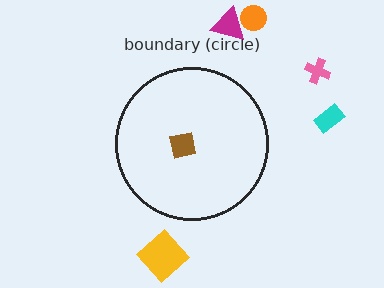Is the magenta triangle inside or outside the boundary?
Outside.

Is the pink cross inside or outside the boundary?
Outside.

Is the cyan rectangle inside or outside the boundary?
Outside.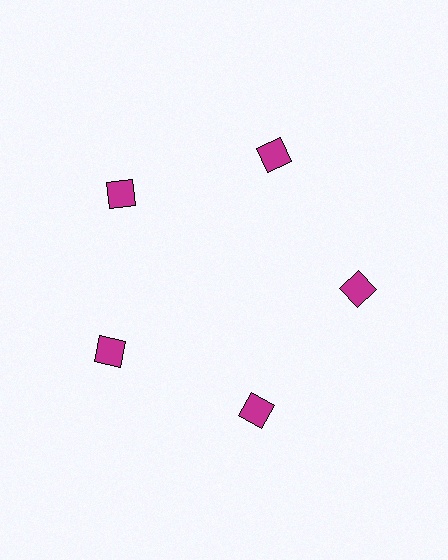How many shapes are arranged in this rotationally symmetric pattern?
There are 5 shapes, arranged in 5 groups of 1.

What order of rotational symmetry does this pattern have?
This pattern has 5-fold rotational symmetry.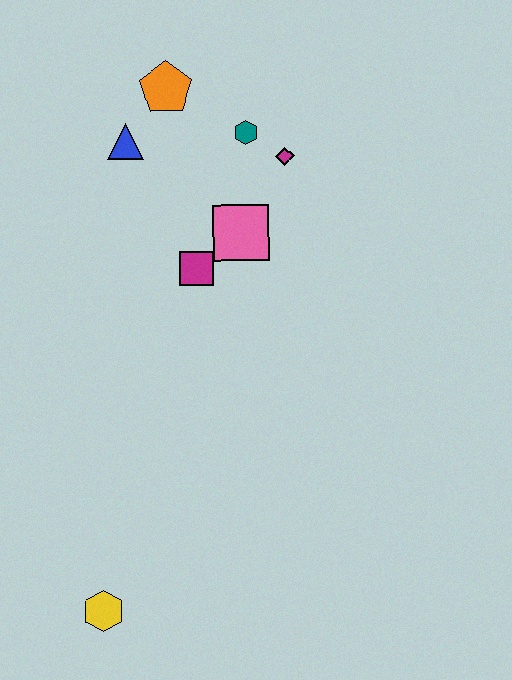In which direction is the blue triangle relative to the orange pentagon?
The blue triangle is below the orange pentagon.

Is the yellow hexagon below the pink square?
Yes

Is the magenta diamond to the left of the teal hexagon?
No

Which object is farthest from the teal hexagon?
The yellow hexagon is farthest from the teal hexagon.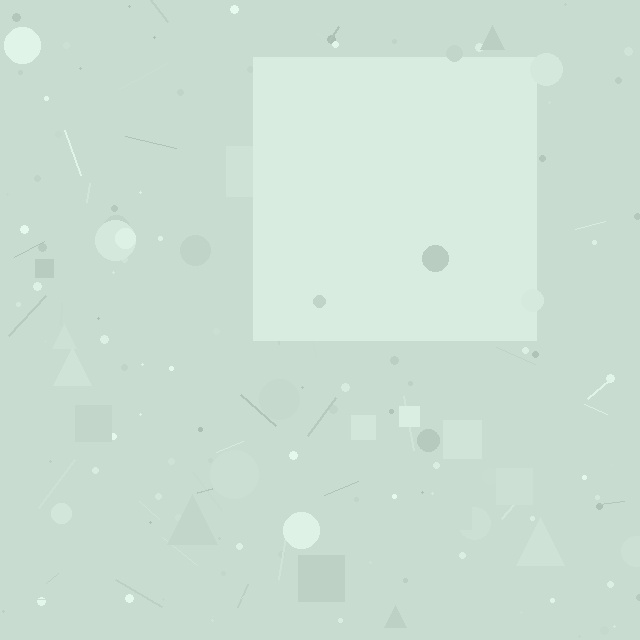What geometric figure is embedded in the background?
A square is embedded in the background.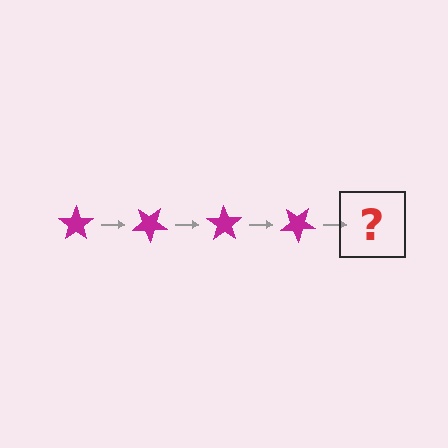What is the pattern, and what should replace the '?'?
The pattern is that the star rotates 35 degrees each step. The '?' should be a magenta star rotated 140 degrees.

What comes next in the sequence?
The next element should be a magenta star rotated 140 degrees.